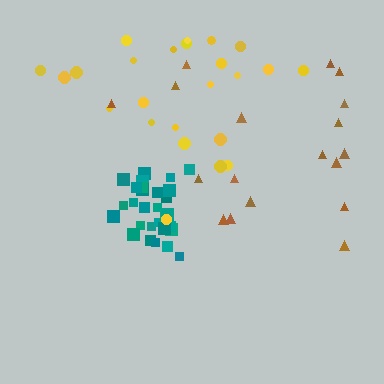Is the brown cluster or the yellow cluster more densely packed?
Yellow.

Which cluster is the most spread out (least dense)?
Brown.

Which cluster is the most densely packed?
Teal.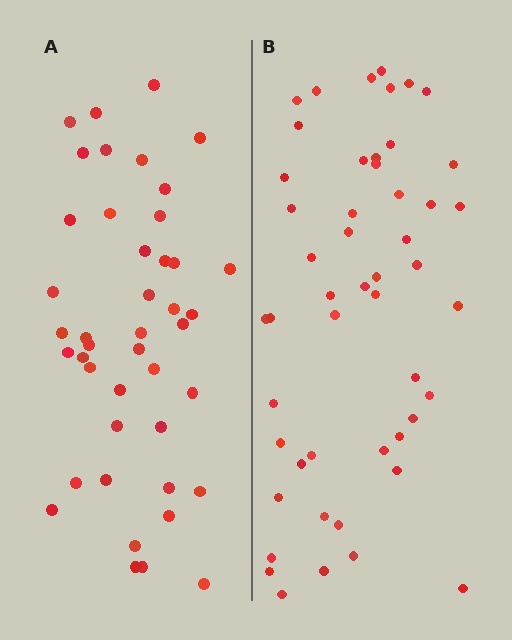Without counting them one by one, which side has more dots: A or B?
Region B (the right region) has more dots.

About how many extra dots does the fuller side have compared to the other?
Region B has roughly 8 or so more dots than region A.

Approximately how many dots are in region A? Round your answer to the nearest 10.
About 40 dots. (The exact count is 43, which rounds to 40.)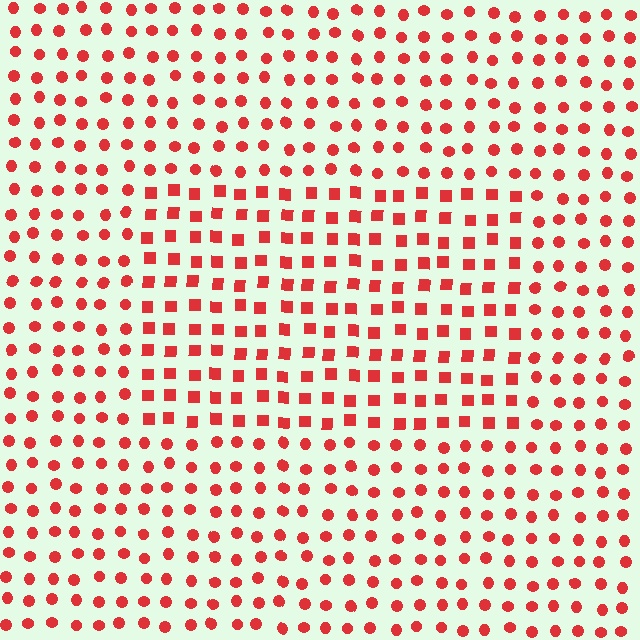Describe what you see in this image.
The image is filled with small red elements arranged in a uniform grid. A rectangle-shaped region contains squares, while the surrounding area contains circles. The boundary is defined purely by the change in element shape.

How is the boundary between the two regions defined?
The boundary is defined by a change in element shape: squares inside vs. circles outside. All elements share the same color and spacing.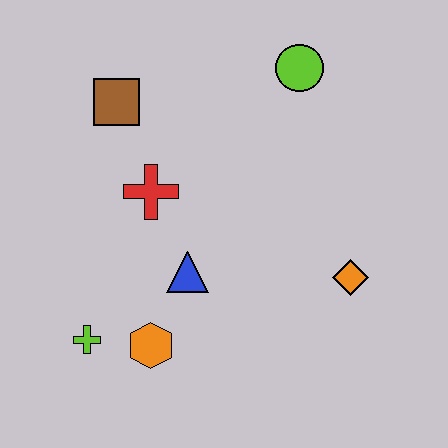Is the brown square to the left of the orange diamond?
Yes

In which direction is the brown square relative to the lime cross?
The brown square is above the lime cross.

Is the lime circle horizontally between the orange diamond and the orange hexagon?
Yes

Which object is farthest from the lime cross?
The lime circle is farthest from the lime cross.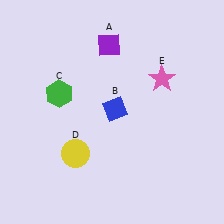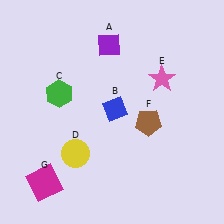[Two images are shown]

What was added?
A brown pentagon (F), a magenta square (G) were added in Image 2.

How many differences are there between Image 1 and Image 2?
There are 2 differences between the two images.